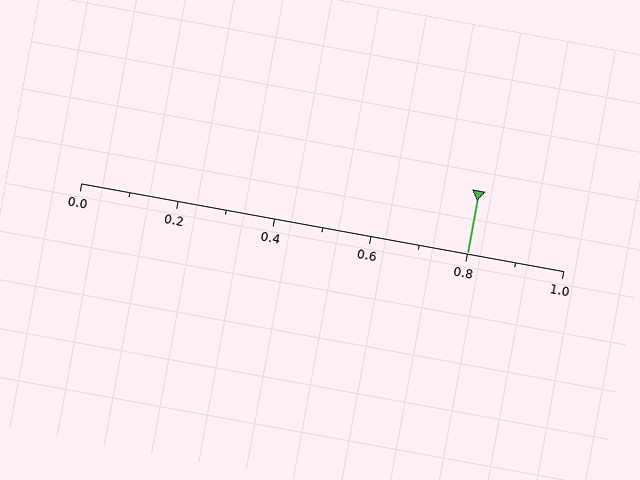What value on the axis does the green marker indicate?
The marker indicates approximately 0.8.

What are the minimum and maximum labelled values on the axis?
The axis runs from 0.0 to 1.0.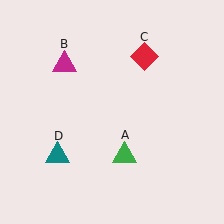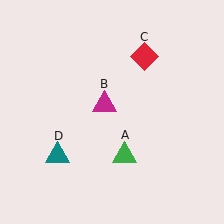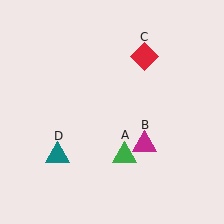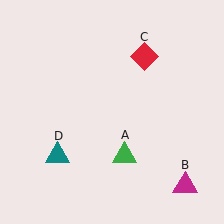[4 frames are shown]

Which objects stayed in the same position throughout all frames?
Green triangle (object A) and red diamond (object C) and teal triangle (object D) remained stationary.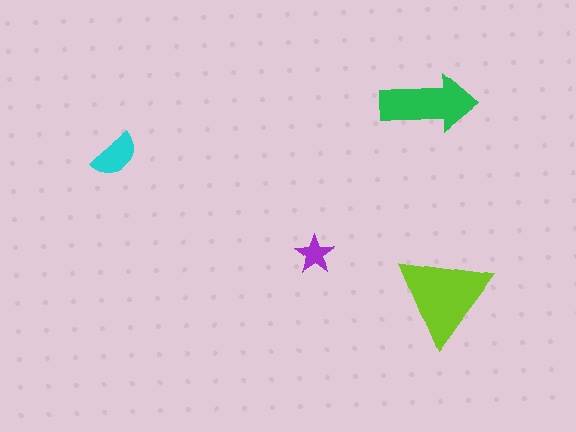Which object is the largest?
The lime triangle.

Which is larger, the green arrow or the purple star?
The green arrow.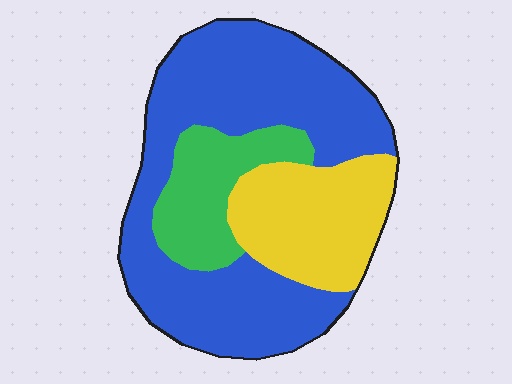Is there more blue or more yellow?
Blue.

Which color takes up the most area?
Blue, at roughly 60%.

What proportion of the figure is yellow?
Yellow takes up between a sixth and a third of the figure.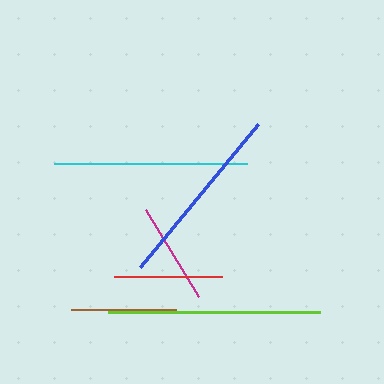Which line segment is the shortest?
The magenta line is the shortest at approximately 101 pixels.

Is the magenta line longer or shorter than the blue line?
The blue line is longer than the magenta line.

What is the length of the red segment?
The red segment is approximately 108 pixels long.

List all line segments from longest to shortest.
From longest to shortest: lime, cyan, blue, red, brown, magenta.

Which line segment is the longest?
The lime line is the longest at approximately 212 pixels.